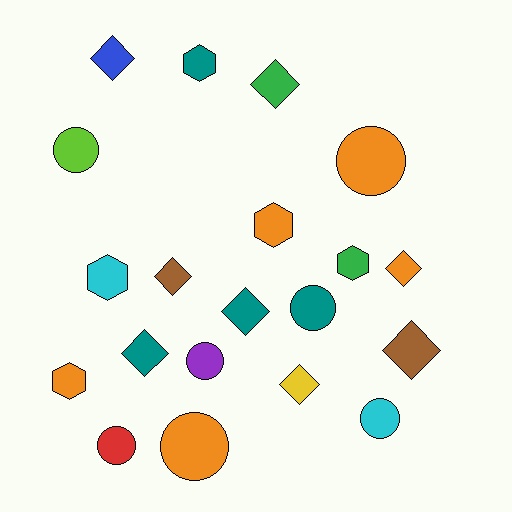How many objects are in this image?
There are 20 objects.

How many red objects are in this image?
There is 1 red object.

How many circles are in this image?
There are 7 circles.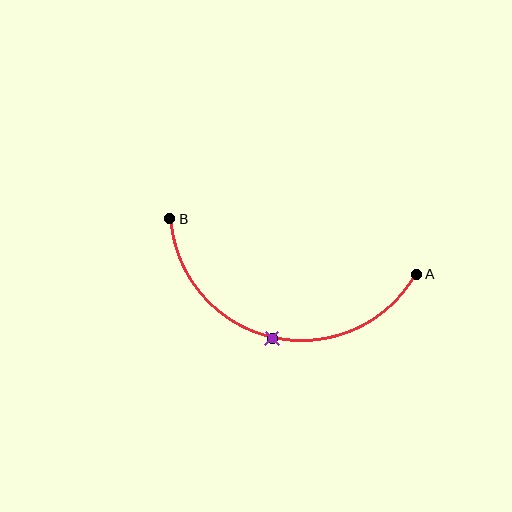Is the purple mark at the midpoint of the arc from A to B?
Yes. The purple mark lies on the arc at equal arc-length from both A and B — it is the arc midpoint.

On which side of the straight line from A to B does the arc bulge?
The arc bulges below the straight line connecting A and B.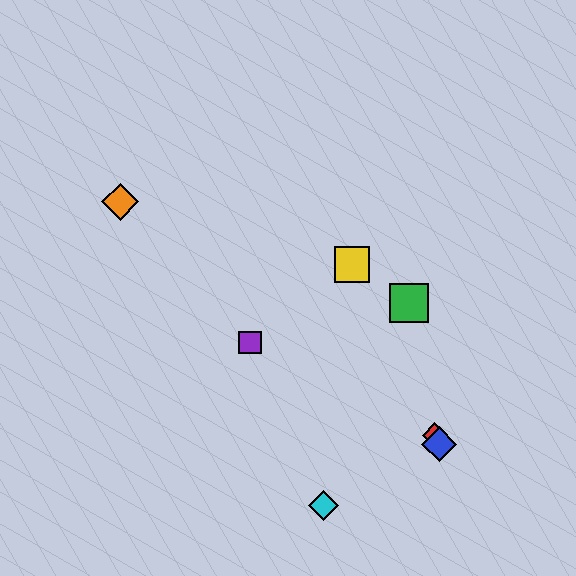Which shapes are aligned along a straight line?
The red diamond, the blue diamond, the yellow square are aligned along a straight line.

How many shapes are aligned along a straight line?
3 shapes (the red diamond, the blue diamond, the yellow square) are aligned along a straight line.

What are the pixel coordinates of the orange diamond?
The orange diamond is at (120, 202).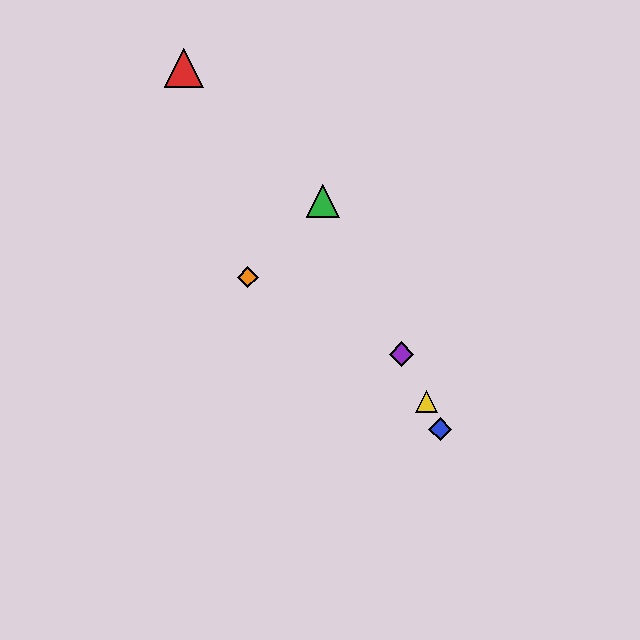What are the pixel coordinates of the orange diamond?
The orange diamond is at (248, 277).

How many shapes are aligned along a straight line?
4 shapes (the blue diamond, the green triangle, the yellow triangle, the purple diamond) are aligned along a straight line.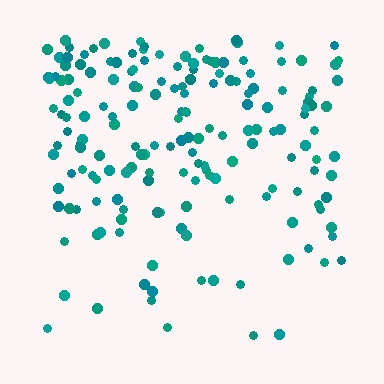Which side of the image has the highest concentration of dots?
The top.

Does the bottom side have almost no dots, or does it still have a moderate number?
Still a moderate number, just noticeably fewer than the top.